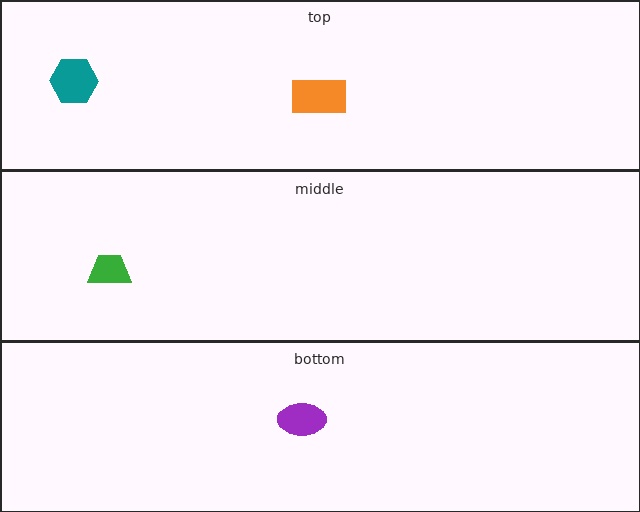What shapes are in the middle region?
The green trapezoid.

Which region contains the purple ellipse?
The bottom region.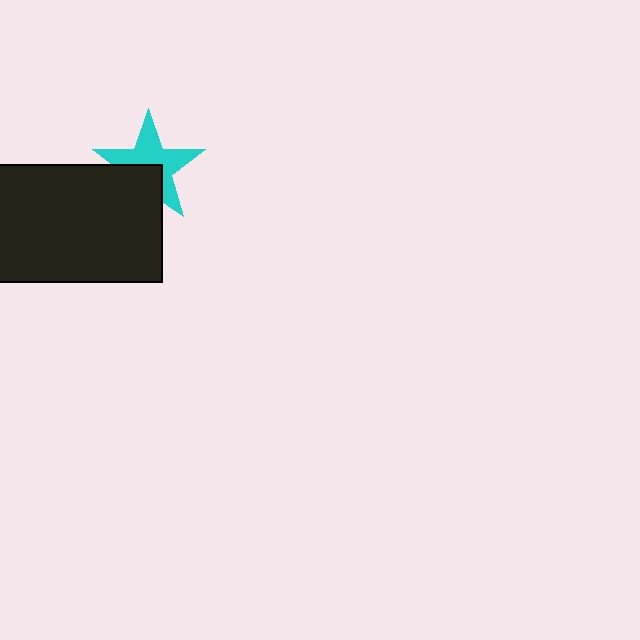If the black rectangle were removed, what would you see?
You would see the complete cyan star.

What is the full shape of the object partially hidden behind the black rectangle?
The partially hidden object is a cyan star.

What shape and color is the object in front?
The object in front is a black rectangle.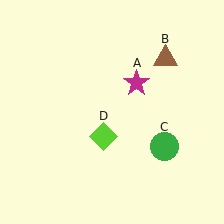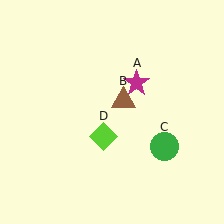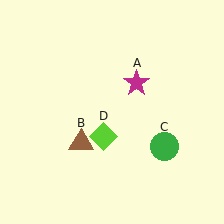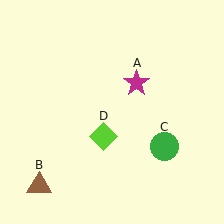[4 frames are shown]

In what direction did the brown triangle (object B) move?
The brown triangle (object B) moved down and to the left.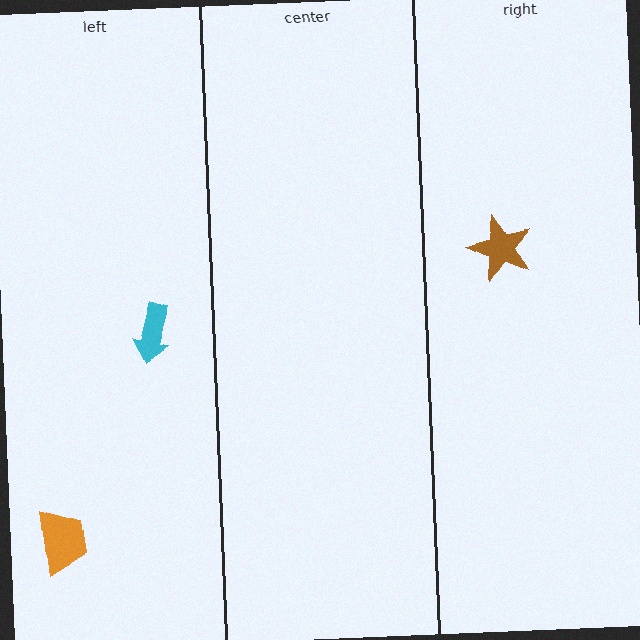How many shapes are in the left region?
2.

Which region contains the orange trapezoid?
The left region.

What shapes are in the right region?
The brown star.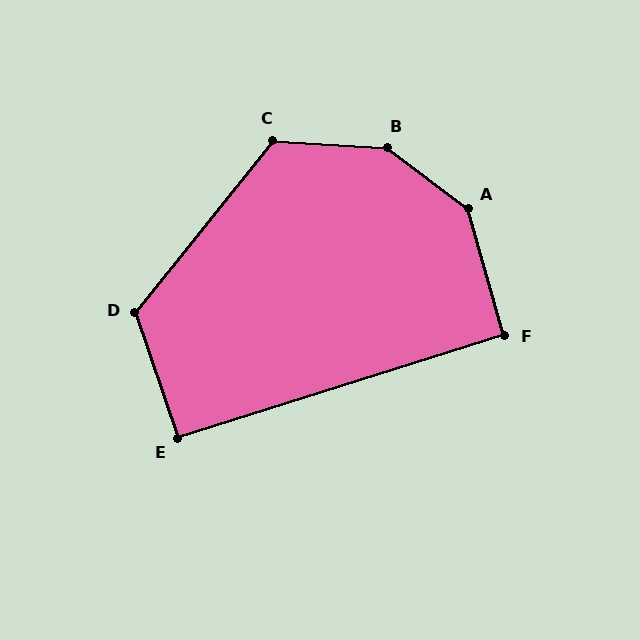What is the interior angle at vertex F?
Approximately 91 degrees (approximately right).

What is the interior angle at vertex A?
Approximately 143 degrees (obtuse).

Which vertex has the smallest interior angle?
E, at approximately 91 degrees.